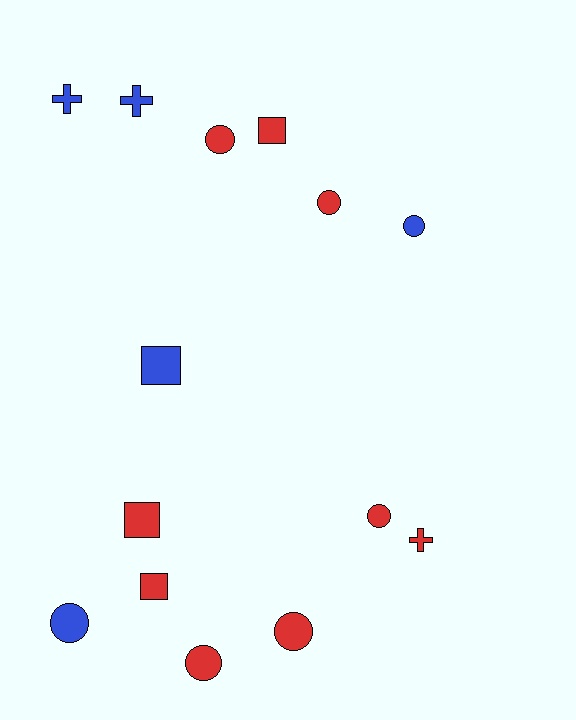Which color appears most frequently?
Red, with 9 objects.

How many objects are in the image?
There are 14 objects.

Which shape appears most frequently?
Circle, with 7 objects.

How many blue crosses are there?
There are 2 blue crosses.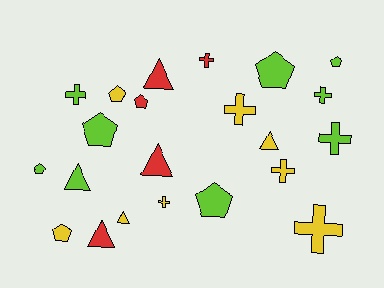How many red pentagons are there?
There is 1 red pentagon.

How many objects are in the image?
There are 22 objects.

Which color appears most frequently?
Lime, with 9 objects.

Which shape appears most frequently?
Pentagon, with 8 objects.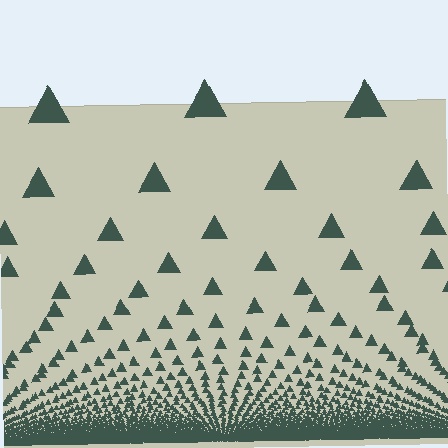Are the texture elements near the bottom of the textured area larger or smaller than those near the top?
Smaller. The gradient is inverted — elements near the bottom are smaller and denser.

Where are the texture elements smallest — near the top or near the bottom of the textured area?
Near the bottom.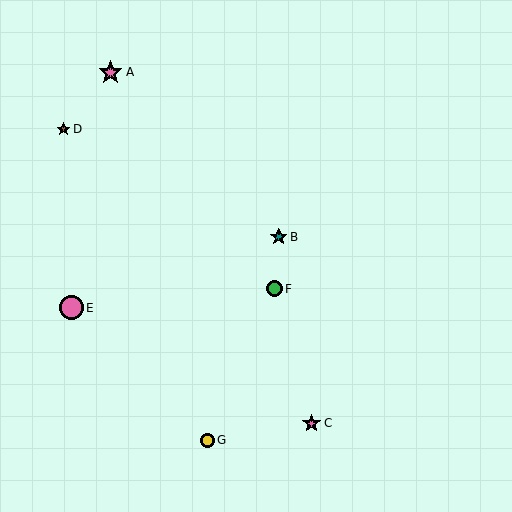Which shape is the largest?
The pink circle (labeled E) is the largest.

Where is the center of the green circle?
The center of the green circle is at (274, 289).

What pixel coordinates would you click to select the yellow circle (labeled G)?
Click at (208, 440) to select the yellow circle G.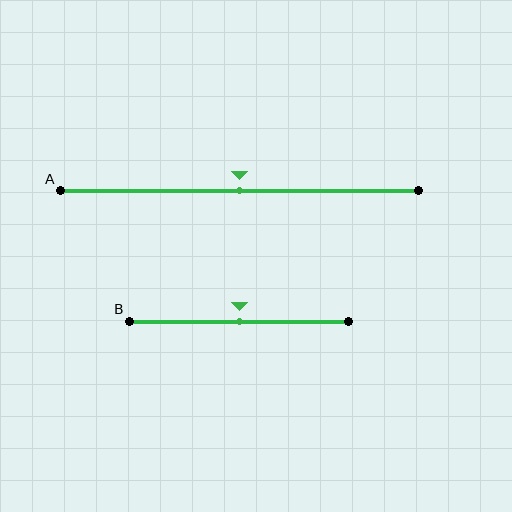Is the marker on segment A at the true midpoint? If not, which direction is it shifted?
Yes, the marker on segment A is at the true midpoint.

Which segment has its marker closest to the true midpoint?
Segment A has its marker closest to the true midpoint.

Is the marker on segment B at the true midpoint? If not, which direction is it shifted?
Yes, the marker on segment B is at the true midpoint.